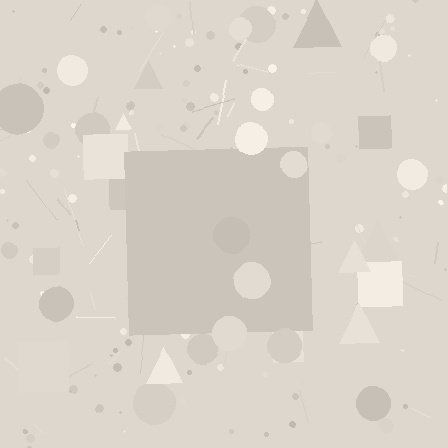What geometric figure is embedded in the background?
A square is embedded in the background.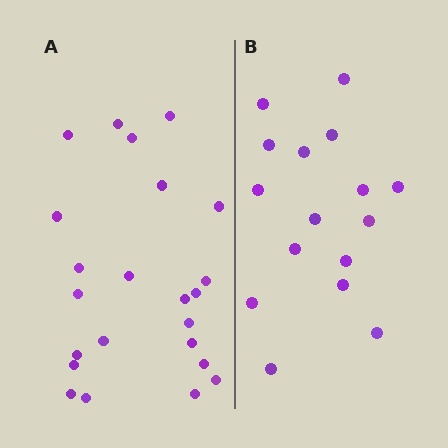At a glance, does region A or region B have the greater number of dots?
Region A (the left region) has more dots.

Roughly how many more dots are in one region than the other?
Region A has roughly 8 or so more dots than region B.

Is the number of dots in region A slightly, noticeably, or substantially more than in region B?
Region A has noticeably more, but not dramatically so. The ratio is roughly 1.4 to 1.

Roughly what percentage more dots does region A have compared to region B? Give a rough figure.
About 45% more.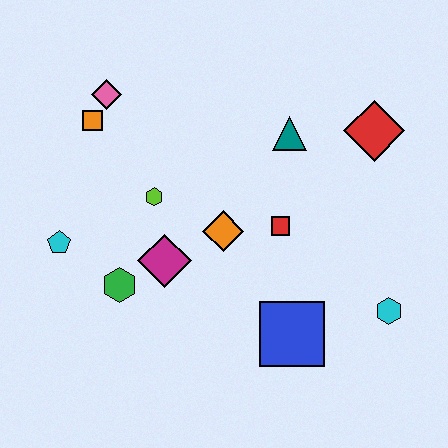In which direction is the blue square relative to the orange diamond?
The blue square is below the orange diamond.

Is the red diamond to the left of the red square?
No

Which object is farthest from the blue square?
The pink diamond is farthest from the blue square.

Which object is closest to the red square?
The orange diamond is closest to the red square.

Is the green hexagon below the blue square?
No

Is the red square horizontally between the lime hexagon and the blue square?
Yes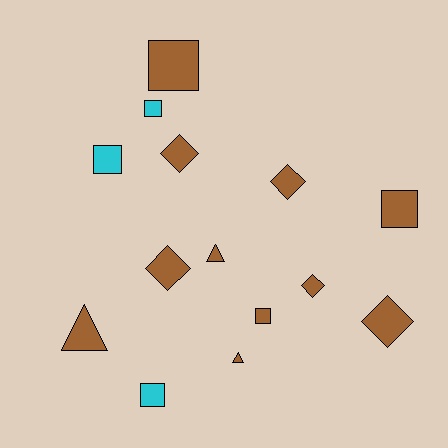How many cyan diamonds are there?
There are no cyan diamonds.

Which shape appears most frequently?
Square, with 6 objects.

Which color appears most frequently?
Brown, with 11 objects.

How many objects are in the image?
There are 14 objects.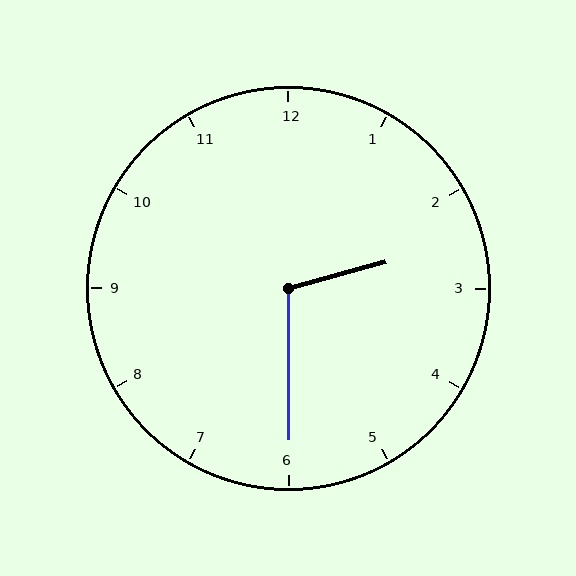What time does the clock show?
2:30.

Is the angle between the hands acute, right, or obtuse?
It is obtuse.